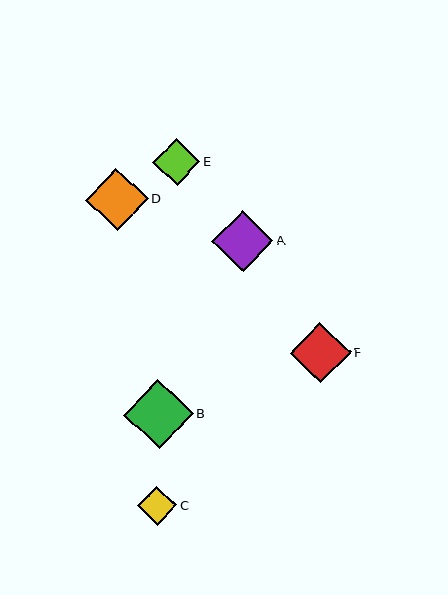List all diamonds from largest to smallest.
From largest to smallest: B, D, A, F, E, C.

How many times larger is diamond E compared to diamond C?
Diamond E is approximately 1.2 times the size of diamond C.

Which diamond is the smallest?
Diamond C is the smallest with a size of approximately 39 pixels.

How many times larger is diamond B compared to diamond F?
Diamond B is approximately 1.2 times the size of diamond F.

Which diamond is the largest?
Diamond B is the largest with a size of approximately 69 pixels.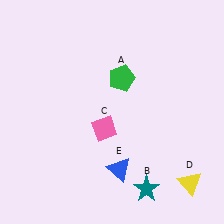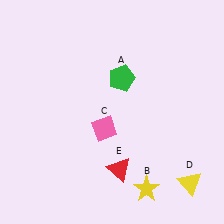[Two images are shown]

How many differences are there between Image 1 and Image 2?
There are 2 differences between the two images.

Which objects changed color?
B changed from teal to yellow. E changed from blue to red.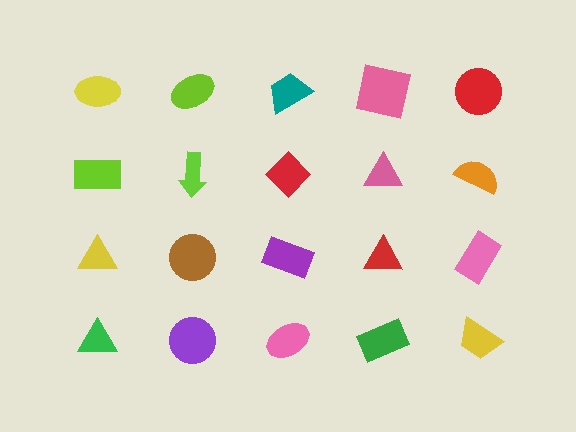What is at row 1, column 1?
A yellow ellipse.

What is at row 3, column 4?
A red triangle.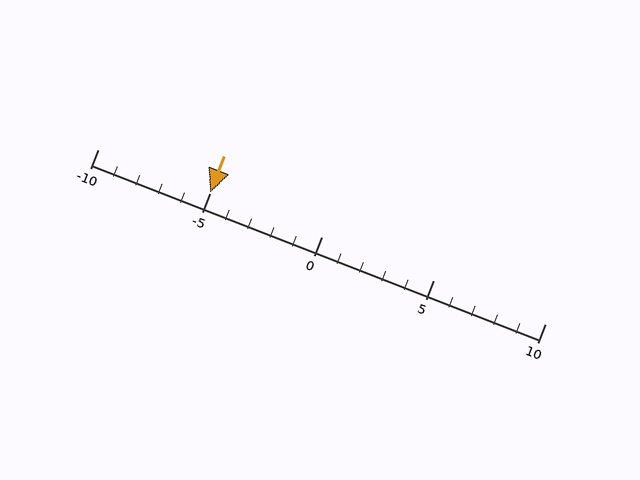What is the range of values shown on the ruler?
The ruler shows values from -10 to 10.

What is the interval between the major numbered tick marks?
The major tick marks are spaced 5 units apart.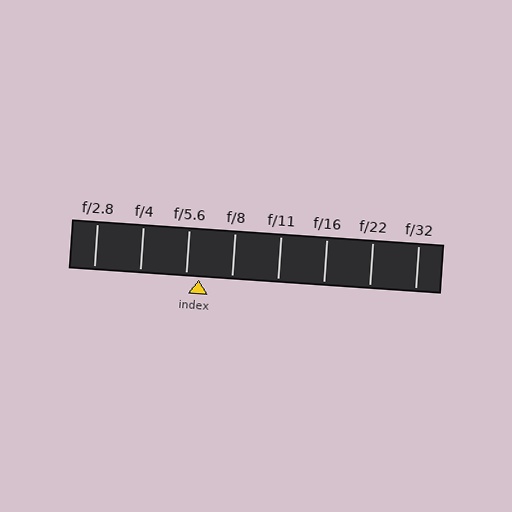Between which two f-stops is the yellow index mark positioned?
The index mark is between f/5.6 and f/8.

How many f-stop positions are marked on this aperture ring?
There are 8 f-stop positions marked.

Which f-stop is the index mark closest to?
The index mark is closest to f/5.6.